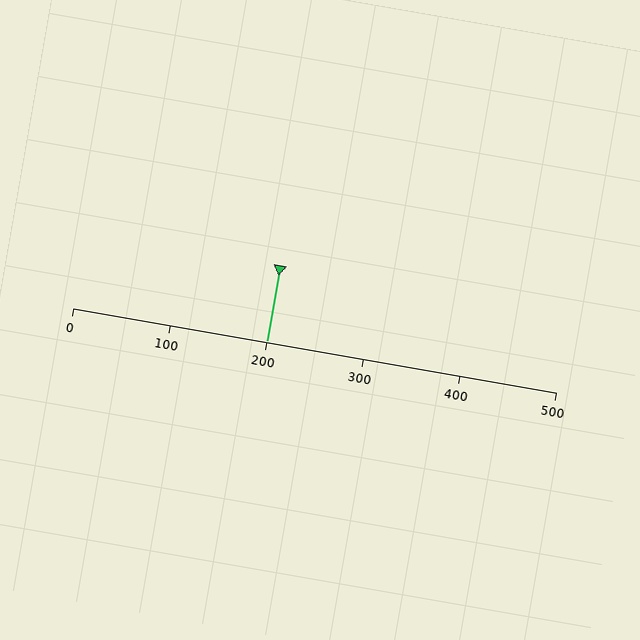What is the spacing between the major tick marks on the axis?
The major ticks are spaced 100 apart.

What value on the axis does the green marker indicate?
The marker indicates approximately 200.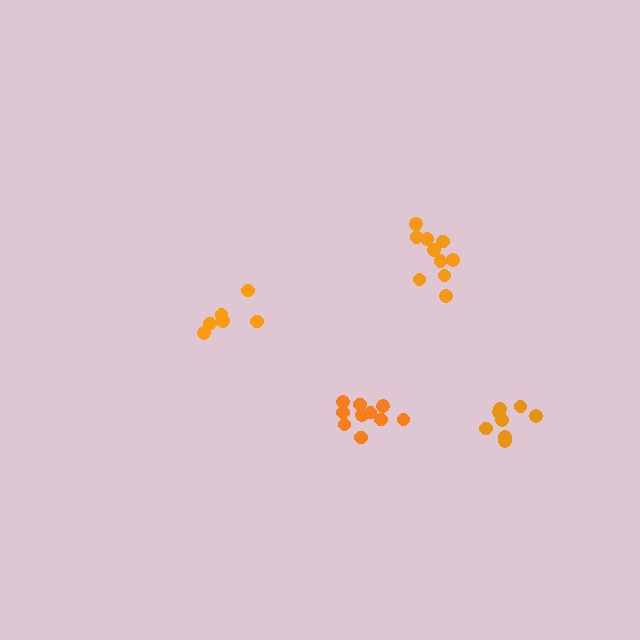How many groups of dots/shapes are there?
There are 4 groups.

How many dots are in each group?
Group 1: 10 dots, Group 2: 6 dots, Group 3: 10 dots, Group 4: 8 dots (34 total).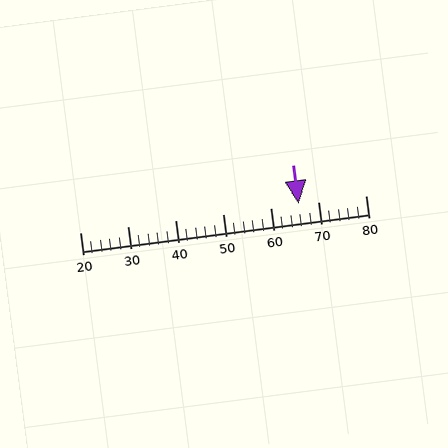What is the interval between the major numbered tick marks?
The major tick marks are spaced 10 units apart.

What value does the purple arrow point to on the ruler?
The purple arrow points to approximately 66.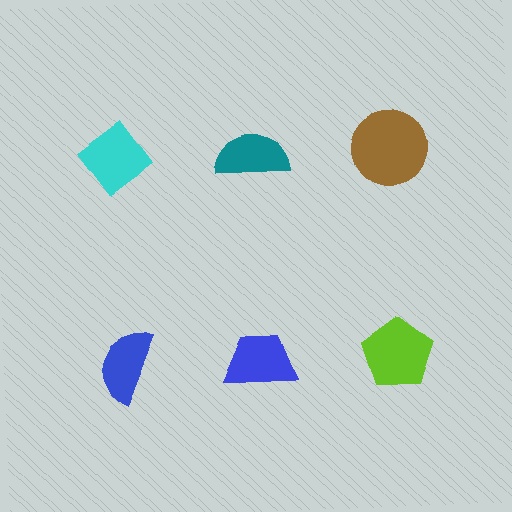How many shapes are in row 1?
3 shapes.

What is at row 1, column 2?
A teal semicircle.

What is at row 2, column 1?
A blue semicircle.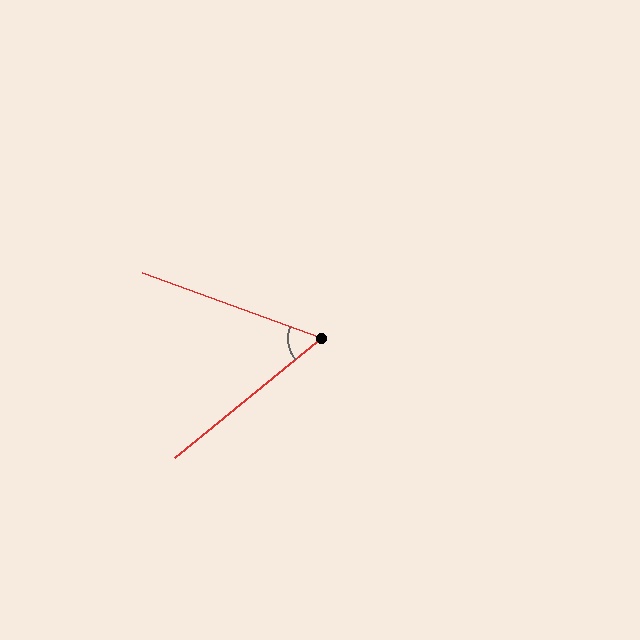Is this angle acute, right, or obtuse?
It is acute.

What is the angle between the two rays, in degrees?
Approximately 59 degrees.